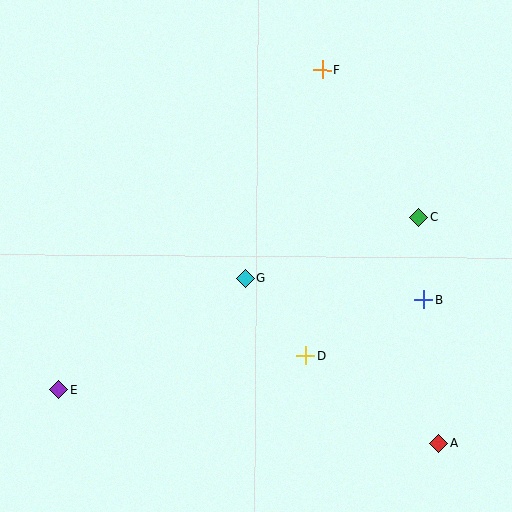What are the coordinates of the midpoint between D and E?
The midpoint between D and E is at (182, 373).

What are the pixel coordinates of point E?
Point E is at (59, 389).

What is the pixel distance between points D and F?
The distance between D and F is 287 pixels.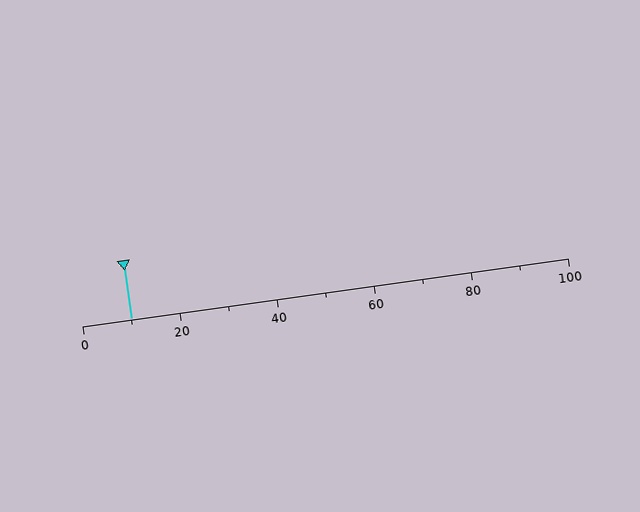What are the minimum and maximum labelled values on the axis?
The axis runs from 0 to 100.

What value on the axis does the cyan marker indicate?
The marker indicates approximately 10.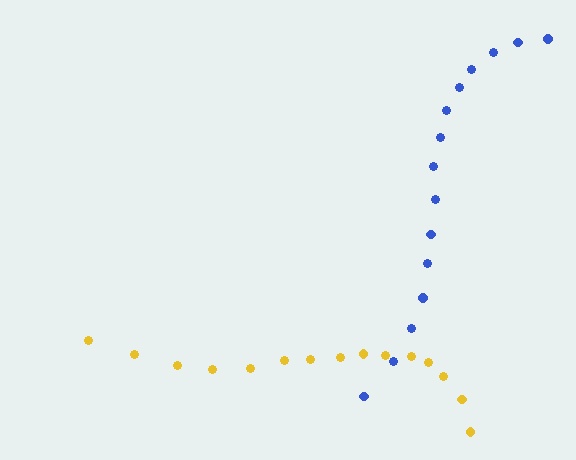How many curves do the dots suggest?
There are 2 distinct paths.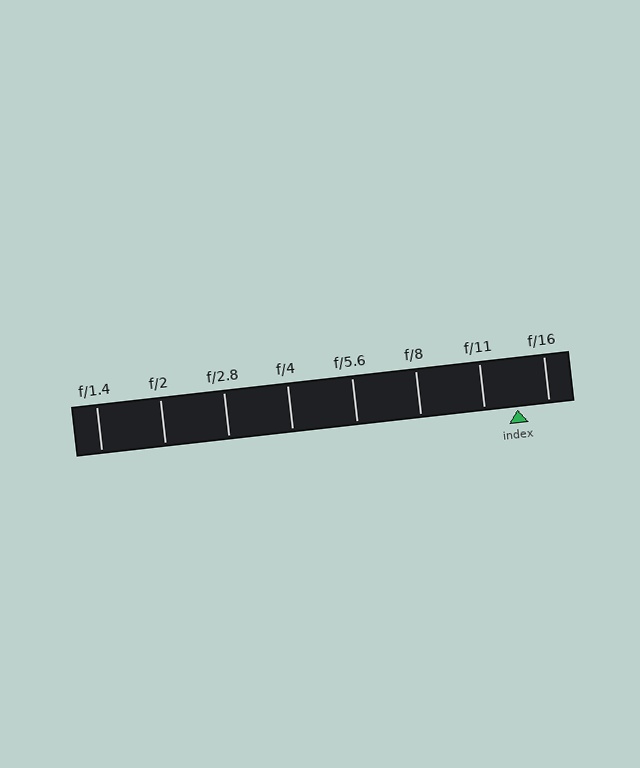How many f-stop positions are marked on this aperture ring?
There are 8 f-stop positions marked.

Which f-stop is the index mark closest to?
The index mark is closest to f/16.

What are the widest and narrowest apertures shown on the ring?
The widest aperture shown is f/1.4 and the narrowest is f/16.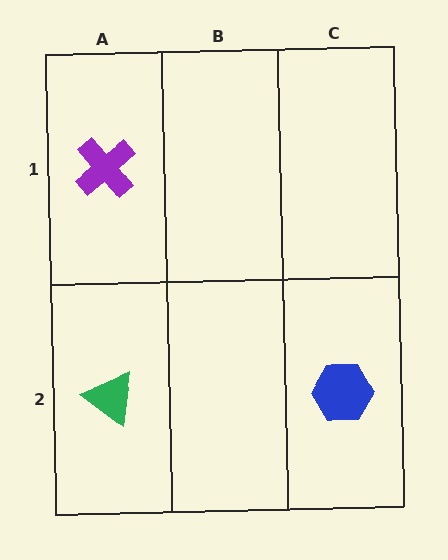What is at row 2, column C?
A blue hexagon.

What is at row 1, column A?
A purple cross.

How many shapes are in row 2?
2 shapes.